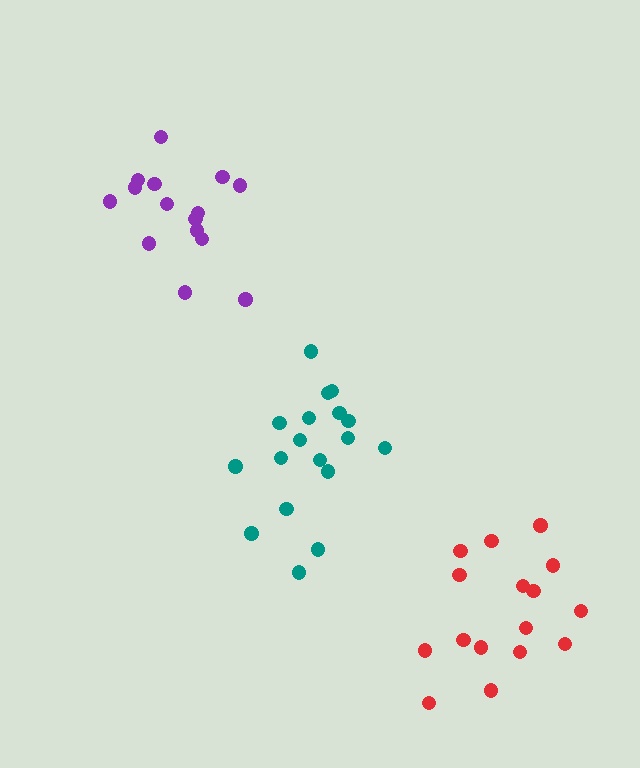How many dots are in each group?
Group 1: 18 dots, Group 2: 15 dots, Group 3: 16 dots (49 total).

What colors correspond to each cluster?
The clusters are colored: teal, purple, red.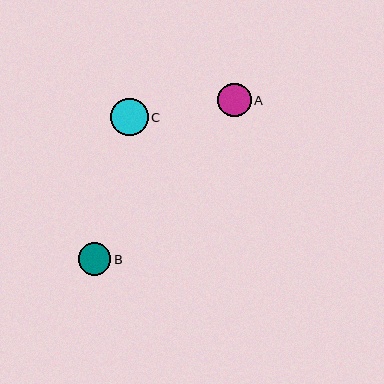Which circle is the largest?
Circle C is the largest with a size of approximately 38 pixels.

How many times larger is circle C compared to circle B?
Circle C is approximately 1.2 times the size of circle B.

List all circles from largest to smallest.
From largest to smallest: C, A, B.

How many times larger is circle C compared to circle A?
Circle C is approximately 1.1 times the size of circle A.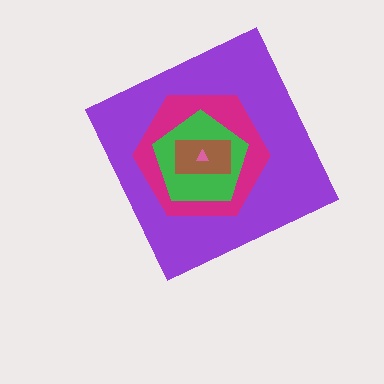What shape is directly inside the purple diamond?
The magenta hexagon.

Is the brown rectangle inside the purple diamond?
Yes.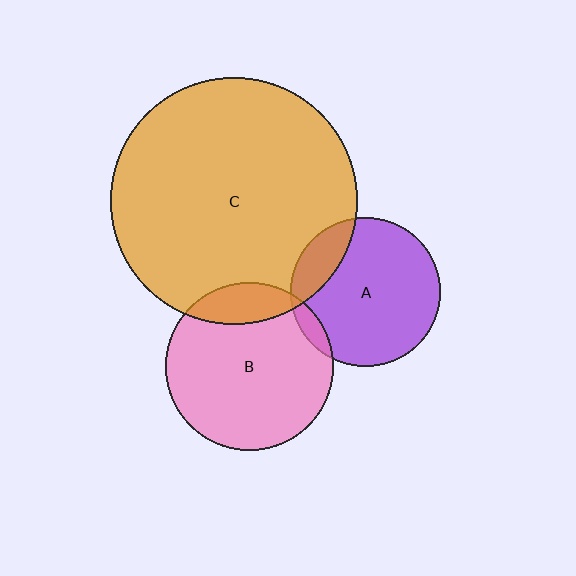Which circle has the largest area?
Circle C (orange).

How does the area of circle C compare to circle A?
Approximately 2.7 times.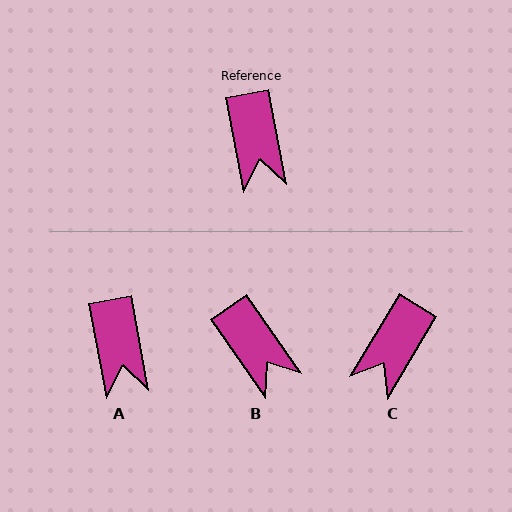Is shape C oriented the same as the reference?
No, it is off by about 42 degrees.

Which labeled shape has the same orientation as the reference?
A.